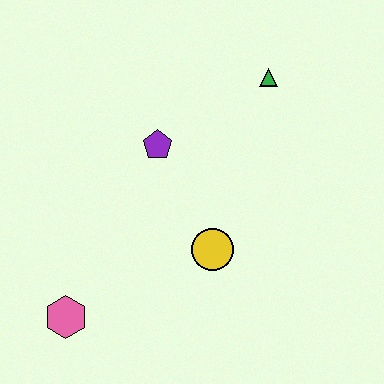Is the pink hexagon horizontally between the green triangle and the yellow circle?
No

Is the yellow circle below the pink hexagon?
No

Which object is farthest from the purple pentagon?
The pink hexagon is farthest from the purple pentagon.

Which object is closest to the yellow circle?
The purple pentagon is closest to the yellow circle.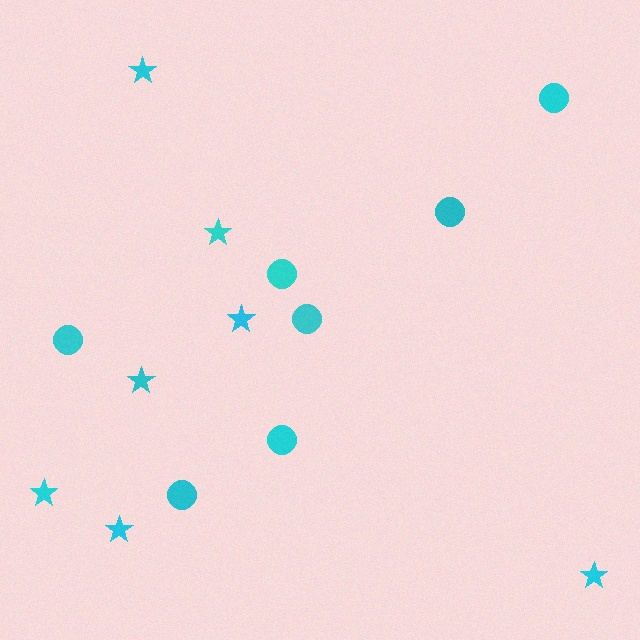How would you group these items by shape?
There are 2 groups: one group of stars (7) and one group of circles (7).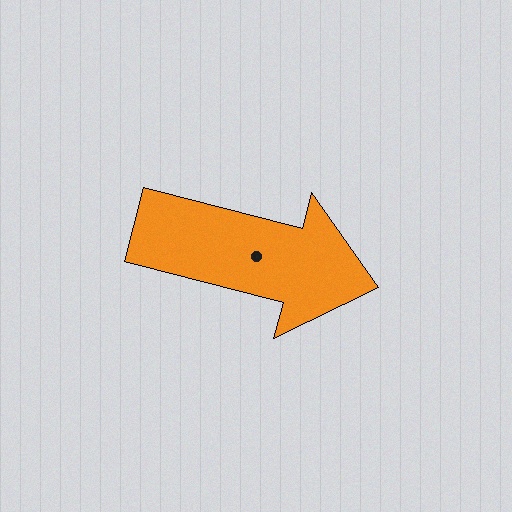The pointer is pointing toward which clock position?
Roughly 3 o'clock.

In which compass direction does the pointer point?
East.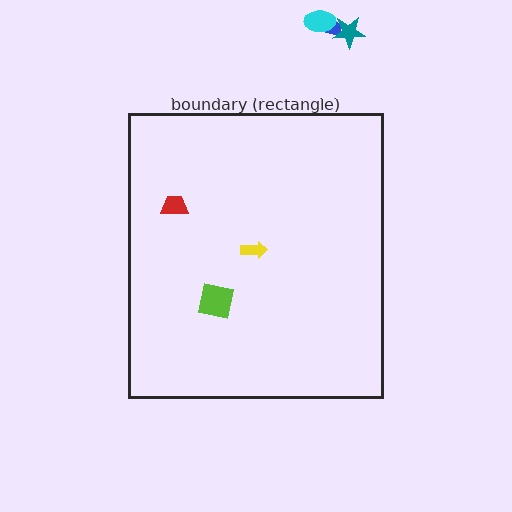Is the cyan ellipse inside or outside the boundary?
Outside.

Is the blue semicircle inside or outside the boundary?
Outside.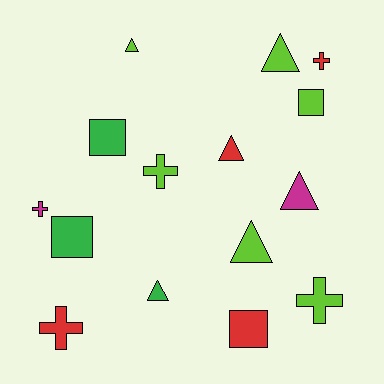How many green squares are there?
There are 2 green squares.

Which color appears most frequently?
Lime, with 6 objects.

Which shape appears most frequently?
Triangle, with 6 objects.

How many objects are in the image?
There are 15 objects.